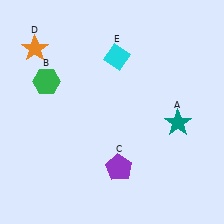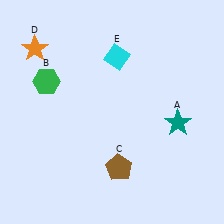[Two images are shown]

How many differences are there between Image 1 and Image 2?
There is 1 difference between the two images.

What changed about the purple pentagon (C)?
In Image 1, C is purple. In Image 2, it changed to brown.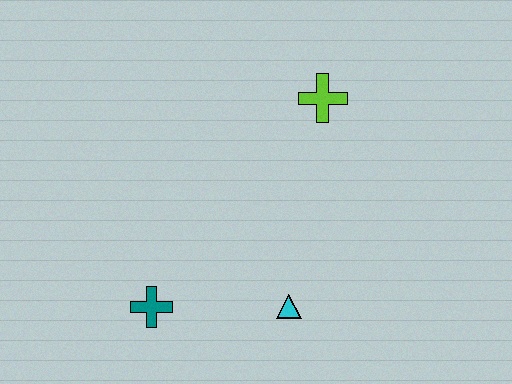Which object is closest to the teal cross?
The cyan triangle is closest to the teal cross.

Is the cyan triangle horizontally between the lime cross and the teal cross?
Yes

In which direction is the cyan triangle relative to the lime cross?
The cyan triangle is below the lime cross.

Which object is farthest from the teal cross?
The lime cross is farthest from the teal cross.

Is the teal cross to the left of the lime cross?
Yes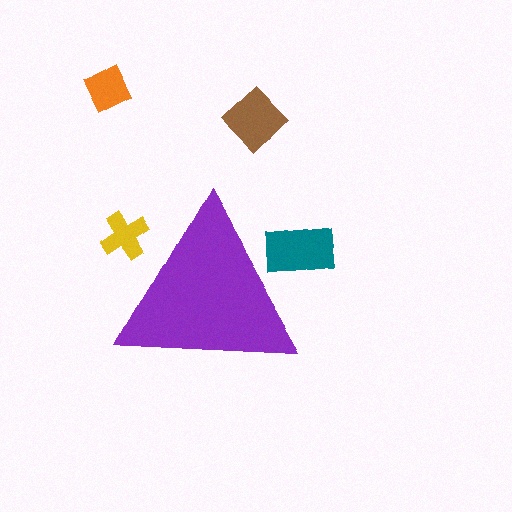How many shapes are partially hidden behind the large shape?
2 shapes are partially hidden.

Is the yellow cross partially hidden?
Yes, the yellow cross is partially hidden behind the purple triangle.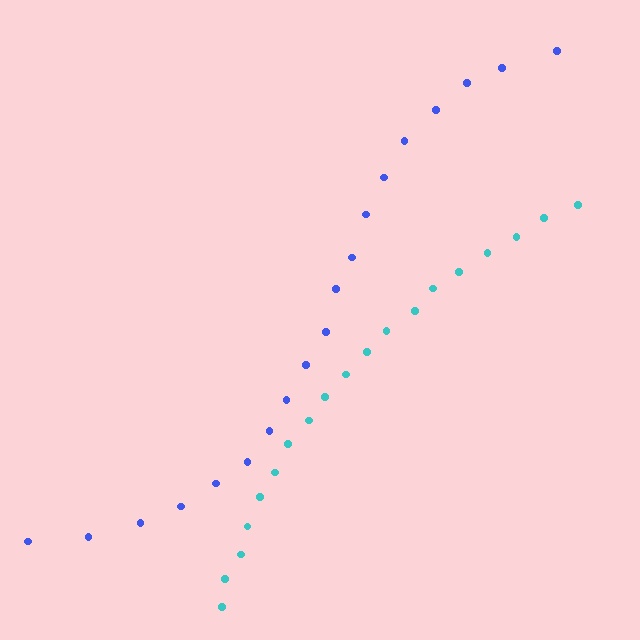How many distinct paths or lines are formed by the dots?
There are 2 distinct paths.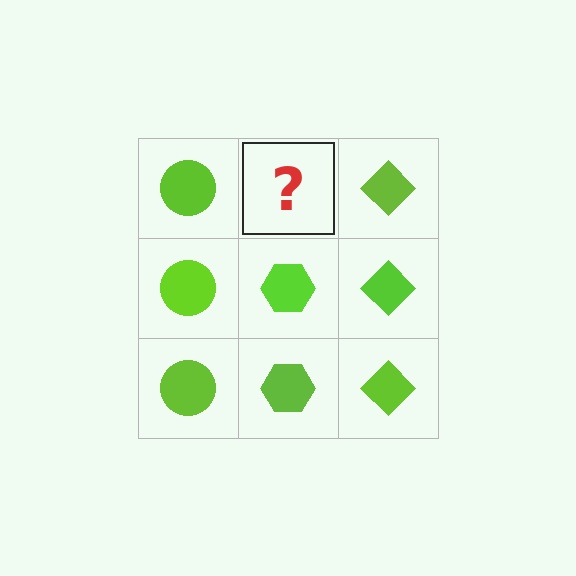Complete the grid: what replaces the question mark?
The question mark should be replaced with a lime hexagon.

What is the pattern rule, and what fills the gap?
The rule is that each column has a consistent shape. The gap should be filled with a lime hexagon.